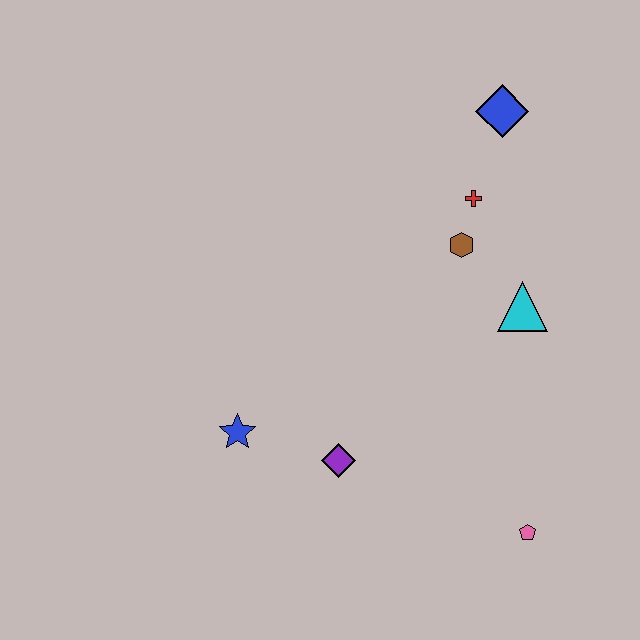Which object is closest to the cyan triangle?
The brown hexagon is closest to the cyan triangle.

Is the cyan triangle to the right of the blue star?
Yes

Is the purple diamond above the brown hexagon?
No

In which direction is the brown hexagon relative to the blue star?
The brown hexagon is to the right of the blue star.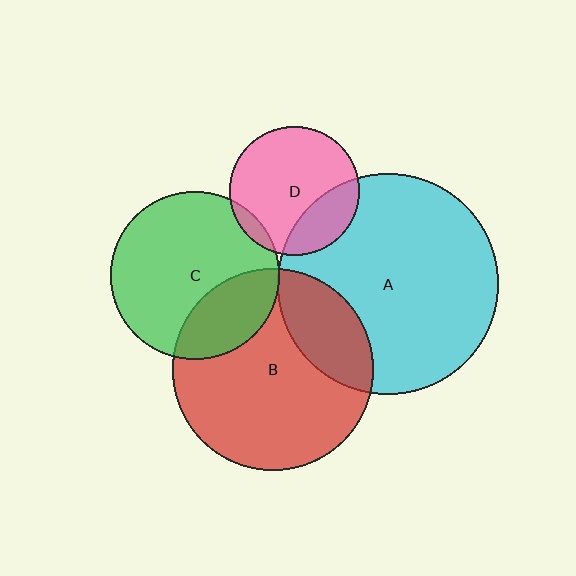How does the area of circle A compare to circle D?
Approximately 2.9 times.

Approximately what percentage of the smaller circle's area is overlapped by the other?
Approximately 25%.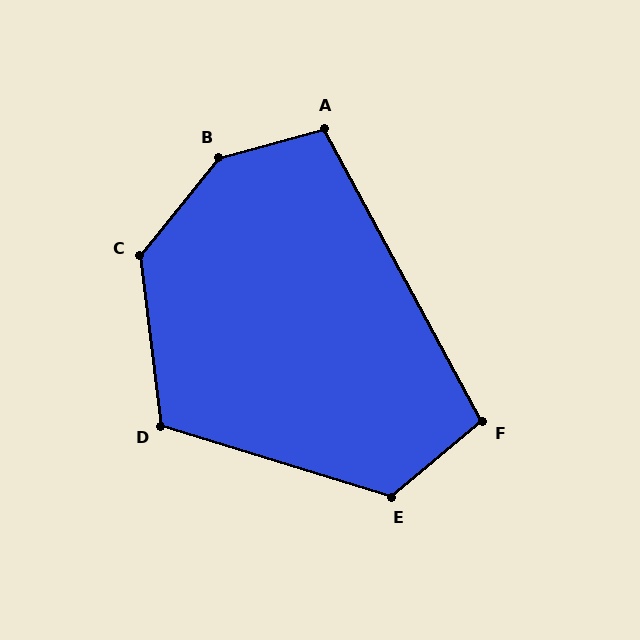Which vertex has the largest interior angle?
B, at approximately 144 degrees.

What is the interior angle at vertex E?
Approximately 123 degrees (obtuse).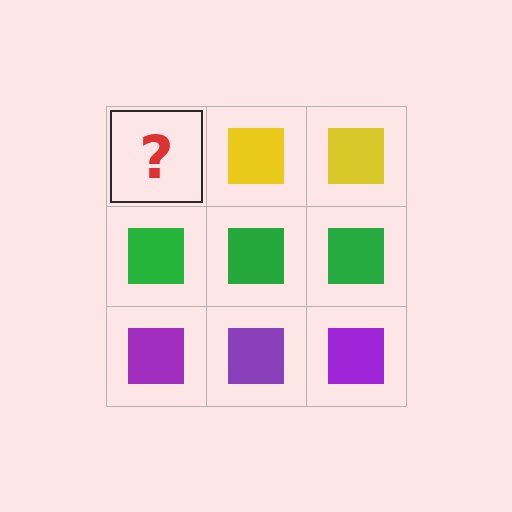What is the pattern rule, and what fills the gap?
The rule is that each row has a consistent color. The gap should be filled with a yellow square.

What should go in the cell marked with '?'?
The missing cell should contain a yellow square.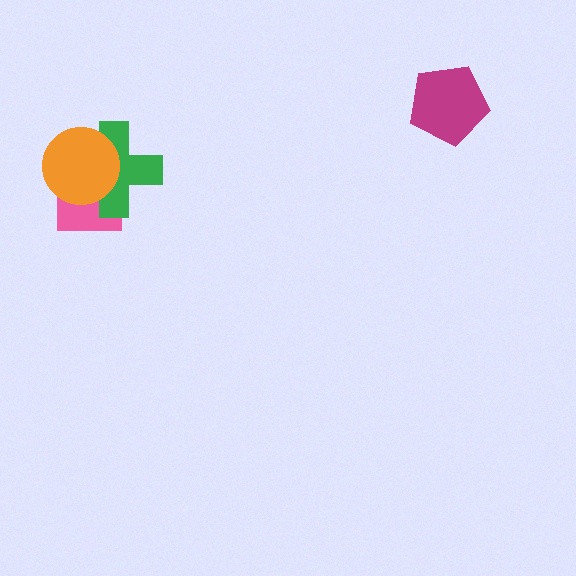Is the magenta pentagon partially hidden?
No, no other shape covers it.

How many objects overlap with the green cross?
2 objects overlap with the green cross.